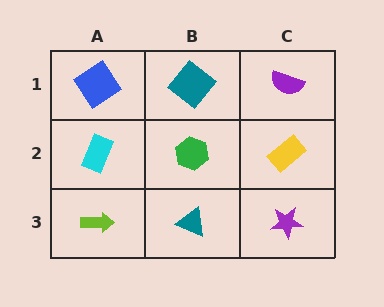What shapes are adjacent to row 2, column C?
A purple semicircle (row 1, column C), a purple star (row 3, column C), a green hexagon (row 2, column B).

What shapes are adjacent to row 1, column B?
A green hexagon (row 2, column B), a blue diamond (row 1, column A), a purple semicircle (row 1, column C).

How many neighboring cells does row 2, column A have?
3.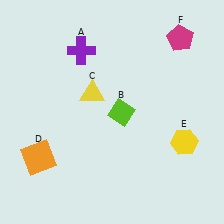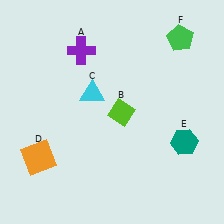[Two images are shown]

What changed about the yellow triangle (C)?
In Image 1, C is yellow. In Image 2, it changed to cyan.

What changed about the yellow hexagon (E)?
In Image 1, E is yellow. In Image 2, it changed to teal.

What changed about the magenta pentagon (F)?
In Image 1, F is magenta. In Image 2, it changed to green.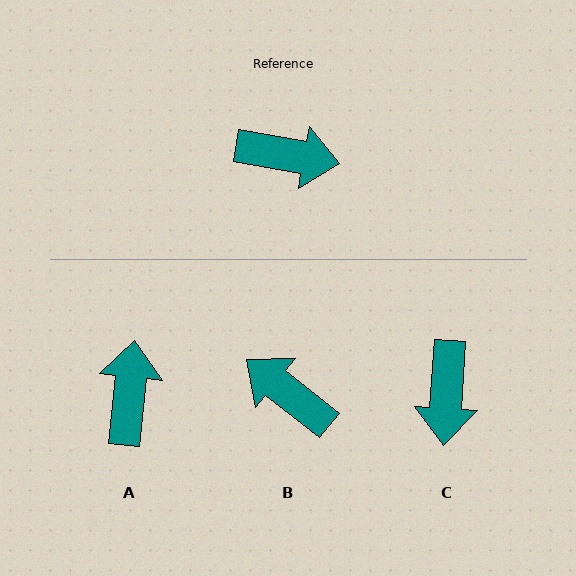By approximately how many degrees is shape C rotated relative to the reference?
Approximately 84 degrees clockwise.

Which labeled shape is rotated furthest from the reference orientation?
B, about 152 degrees away.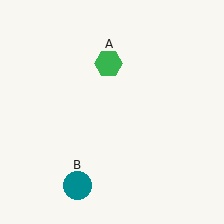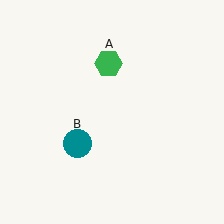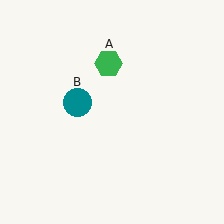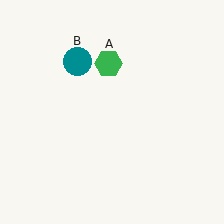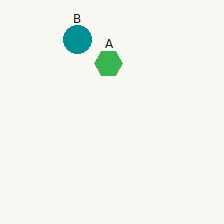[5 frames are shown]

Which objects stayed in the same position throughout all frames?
Green hexagon (object A) remained stationary.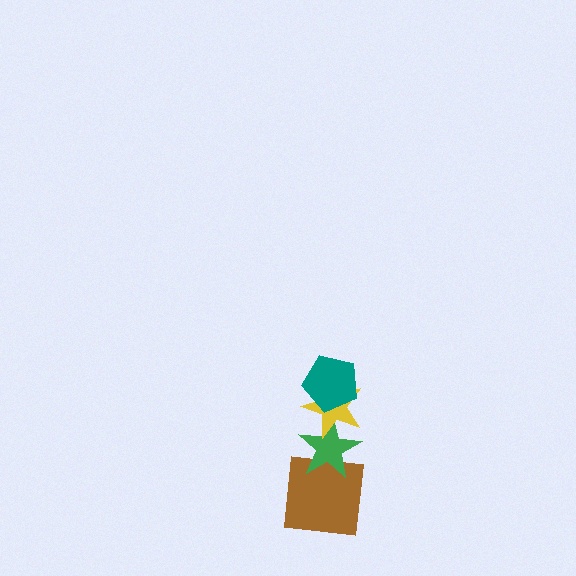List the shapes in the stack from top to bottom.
From top to bottom: the teal pentagon, the yellow star, the green star, the brown square.